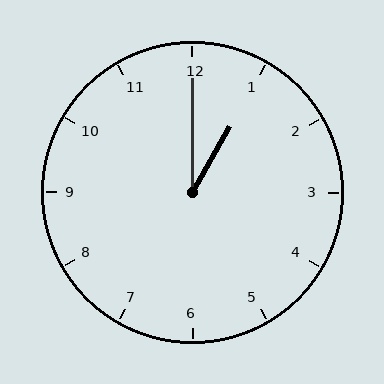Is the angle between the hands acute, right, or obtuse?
It is acute.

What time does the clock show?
1:00.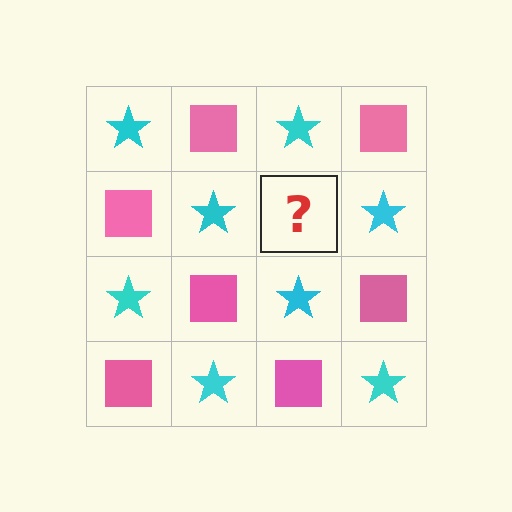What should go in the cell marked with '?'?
The missing cell should contain a pink square.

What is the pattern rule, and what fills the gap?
The rule is that it alternates cyan star and pink square in a checkerboard pattern. The gap should be filled with a pink square.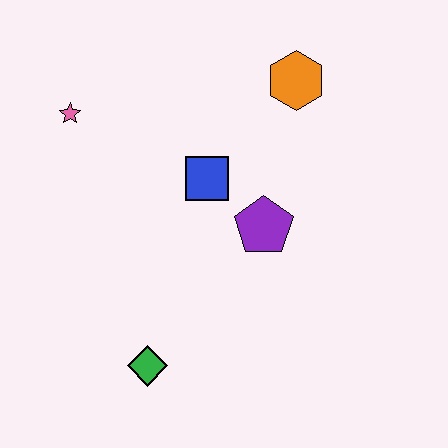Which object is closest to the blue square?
The purple pentagon is closest to the blue square.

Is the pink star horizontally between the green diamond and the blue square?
No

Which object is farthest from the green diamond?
The orange hexagon is farthest from the green diamond.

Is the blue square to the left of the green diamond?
No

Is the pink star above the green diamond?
Yes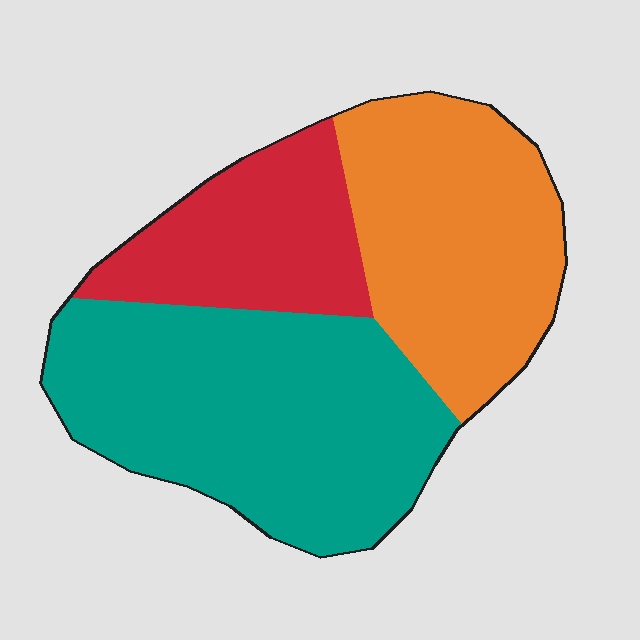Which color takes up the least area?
Red, at roughly 20%.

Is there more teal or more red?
Teal.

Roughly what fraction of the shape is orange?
Orange covers about 35% of the shape.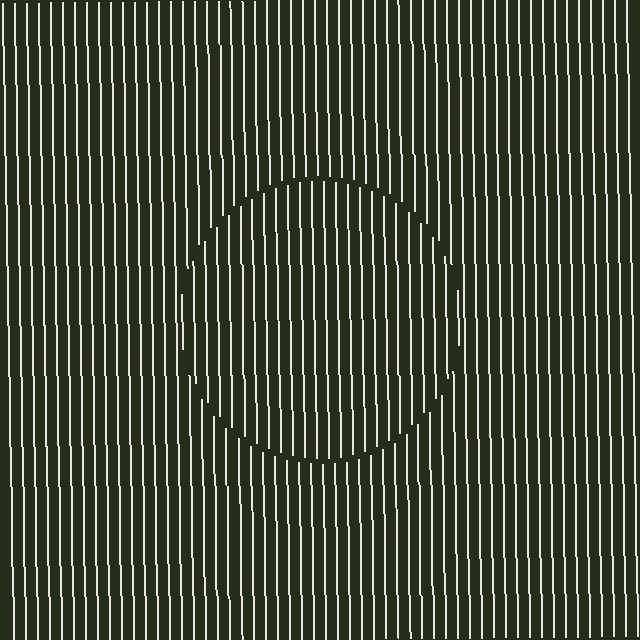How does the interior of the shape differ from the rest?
The interior of the shape contains the same grating, shifted by half a period — the contour is defined by the phase discontinuity where line-ends from the inner and outer gratings abut.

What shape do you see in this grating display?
An illusory circle. The interior of the shape contains the same grating, shifted by half a period — the contour is defined by the phase discontinuity where line-ends from the inner and outer gratings abut.